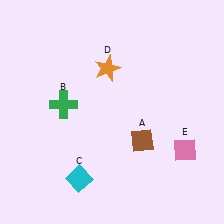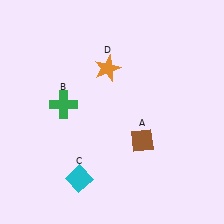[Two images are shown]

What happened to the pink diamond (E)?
The pink diamond (E) was removed in Image 2. It was in the bottom-right area of Image 1.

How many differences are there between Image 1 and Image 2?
There is 1 difference between the two images.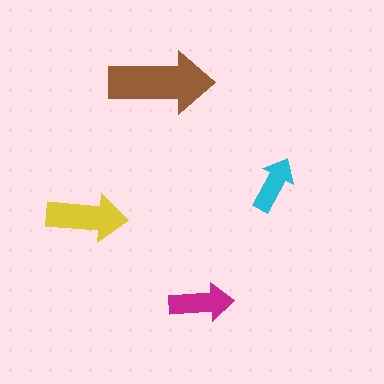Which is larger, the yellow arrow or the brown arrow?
The brown one.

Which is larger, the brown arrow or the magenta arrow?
The brown one.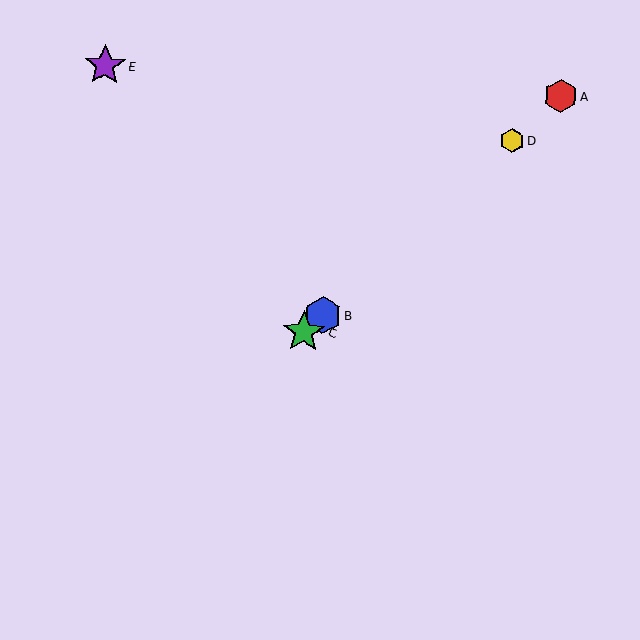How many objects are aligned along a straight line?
4 objects (A, B, C, D) are aligned along a straight line.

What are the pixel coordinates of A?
Object A is at (561, 96).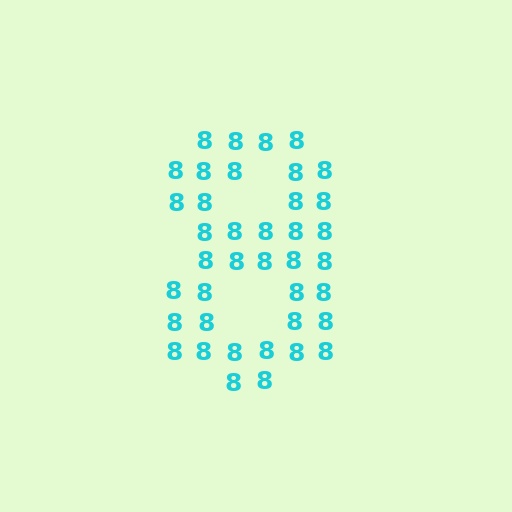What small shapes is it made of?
It is made of small digit 8's.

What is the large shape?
The large shape is the digit 8.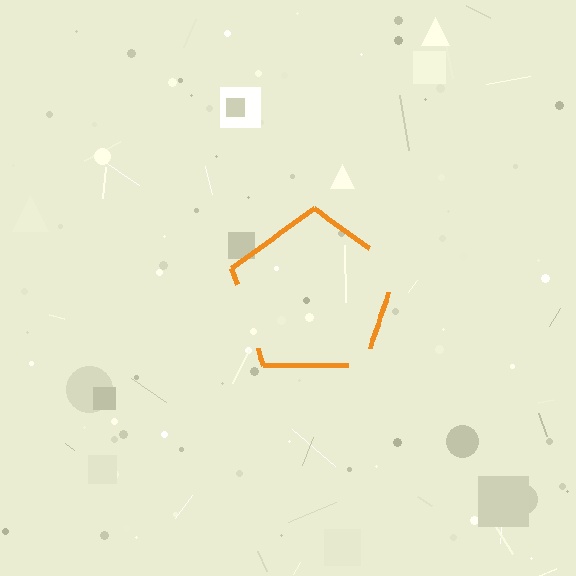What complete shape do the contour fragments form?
The contour fragments form a pentagon.